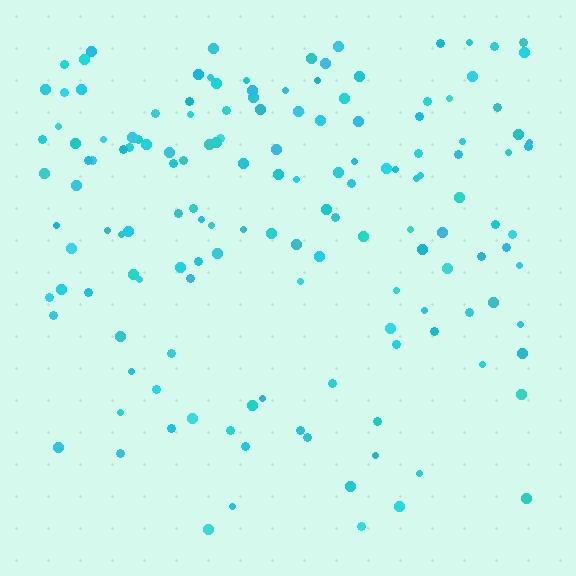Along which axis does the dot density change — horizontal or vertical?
Vertical.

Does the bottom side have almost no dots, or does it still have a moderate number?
Still a moderate number, just noticeably fewer than the top.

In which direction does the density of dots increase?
From bottom to top, with the top side densest.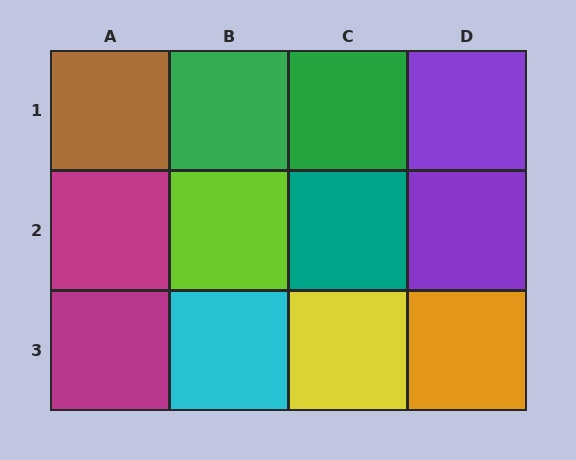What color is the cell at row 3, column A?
Magenta.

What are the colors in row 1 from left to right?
Brown, green, green, purple.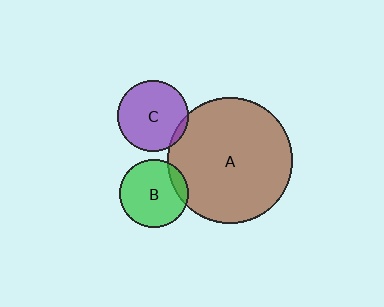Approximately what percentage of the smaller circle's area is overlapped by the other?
Approximately 10%.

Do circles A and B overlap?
Yes.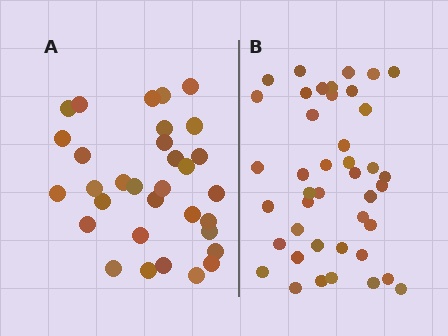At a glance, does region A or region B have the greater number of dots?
Region B (the right region) has more dots.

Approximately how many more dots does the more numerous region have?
Region B has roughly 10 or so more dots than region A.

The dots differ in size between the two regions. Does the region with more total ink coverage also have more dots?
No. Region A has more total ink coverage because its dots are larger, but region B actually contains more individual dots. Total area can be misleading — the number of items is what matters here.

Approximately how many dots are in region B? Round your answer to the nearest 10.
About 40 dots. (The exact count is 42, which rounds to 40.)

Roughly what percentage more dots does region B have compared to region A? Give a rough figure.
About 30% more.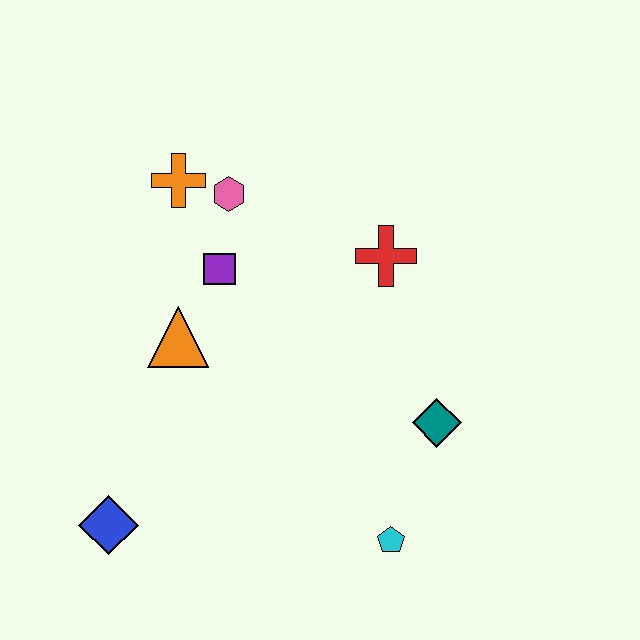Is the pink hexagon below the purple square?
No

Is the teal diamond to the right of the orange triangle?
Yes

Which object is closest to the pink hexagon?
The orange cross is closest to the pink hexagon.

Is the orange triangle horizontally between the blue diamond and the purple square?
Yes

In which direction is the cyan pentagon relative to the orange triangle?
The cyan pentagon is to the right of the orange triangle.